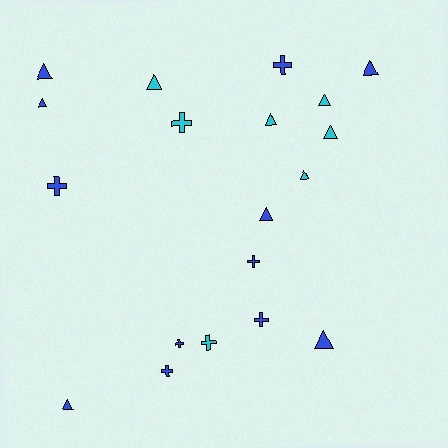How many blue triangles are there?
There are 6 blue triangles.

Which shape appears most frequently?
Triangle, with 11 objects.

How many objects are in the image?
There are 19 objects.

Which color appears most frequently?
Blue, with 12 objects.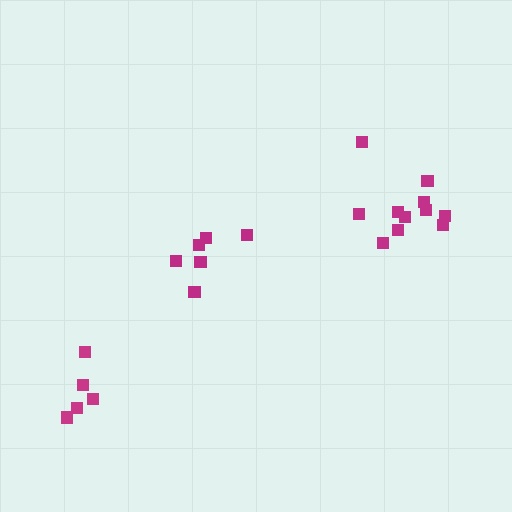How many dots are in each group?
Group 1: 6 dots, Group 2: 11 dots, Group 3: 5 dots (22 total).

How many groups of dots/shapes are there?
There are 3 groups.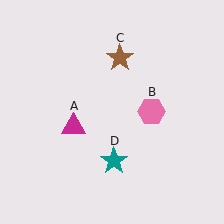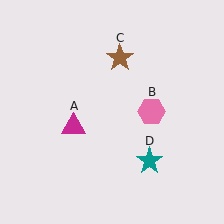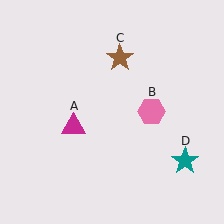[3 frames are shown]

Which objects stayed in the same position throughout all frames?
Magenta triangle (object A) and pink hexagon (object B) and brown star (object C) remained stationary.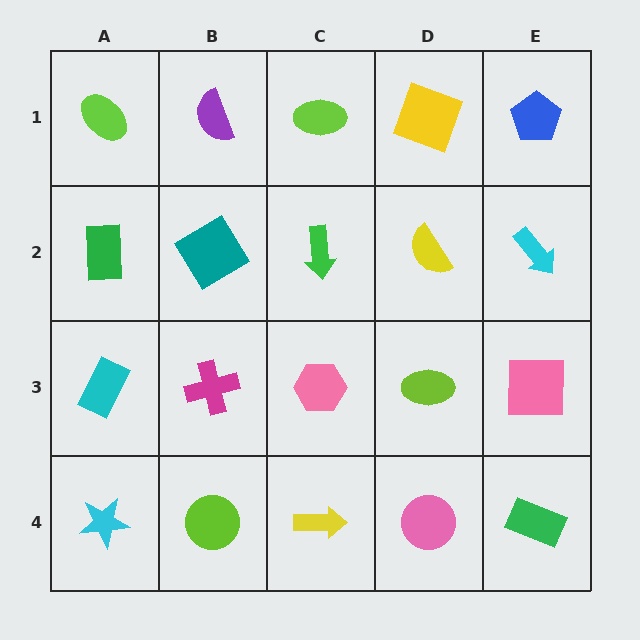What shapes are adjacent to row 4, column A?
A cyan rectangle (row 3, column A), a lime circle (row 4, column B).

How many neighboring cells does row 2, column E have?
3.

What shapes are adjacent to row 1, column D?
A yellow semicircle (row 2, column D), a lime ellipse (row 1, column C), a blue pentagon (row 1, column E).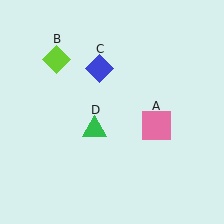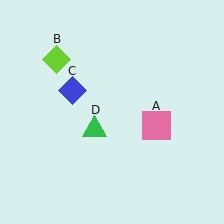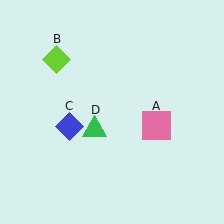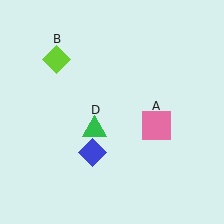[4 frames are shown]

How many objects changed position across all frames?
1 object changed position: blue diamond (object C).